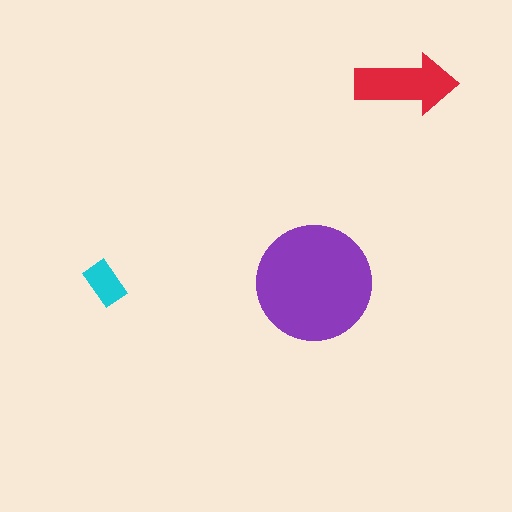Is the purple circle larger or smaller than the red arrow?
Larger.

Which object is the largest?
The purple circle.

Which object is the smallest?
The cyan rectangle.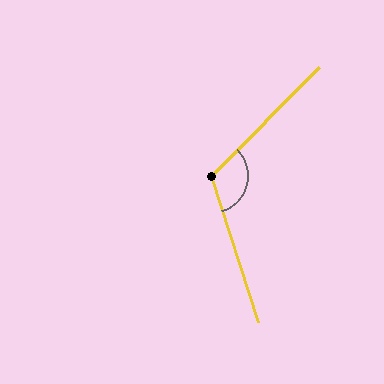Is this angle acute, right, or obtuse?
It is obtuse.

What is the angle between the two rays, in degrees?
Approximately 117 degrees.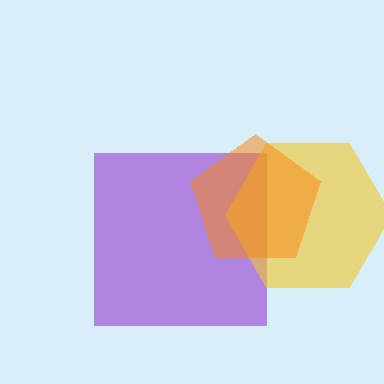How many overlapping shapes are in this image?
There are 3 overlapping shapes in the image.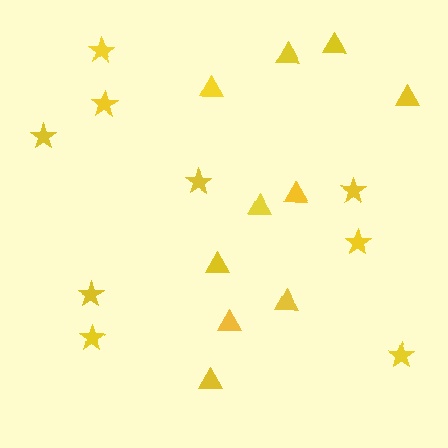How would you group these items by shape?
There are 2 groups: one group of stars (9) and one group of triangles (10).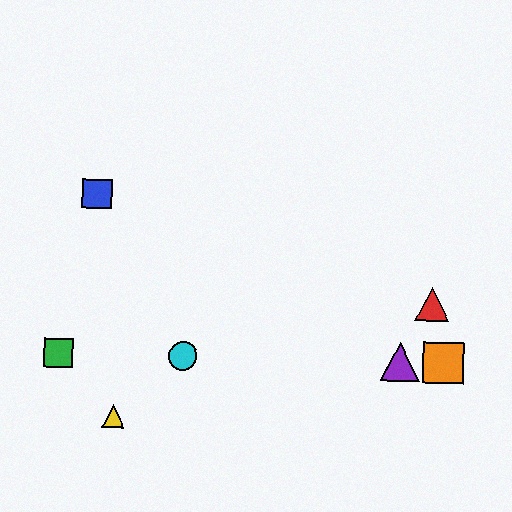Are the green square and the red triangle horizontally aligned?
No, the green square is at y≈353 and the red triangle is at y≈304.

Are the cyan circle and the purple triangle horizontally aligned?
Yes, both are at y≈356.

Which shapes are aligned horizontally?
The green square, the purple triangle, the orange square, the cyan circle are aligned horizontally.